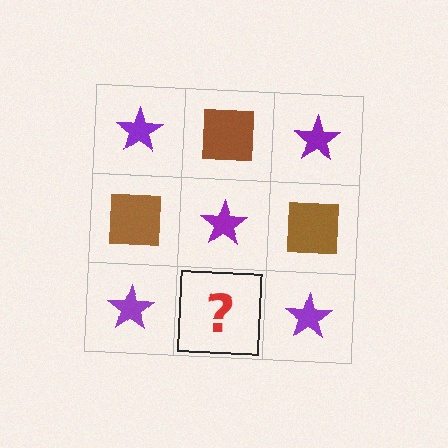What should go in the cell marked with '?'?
The missing cell should contain a brown square.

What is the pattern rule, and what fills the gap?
The rule is that it alternates purple star and brown square in a checkerboard pattern. The gap should be filled with a brown square.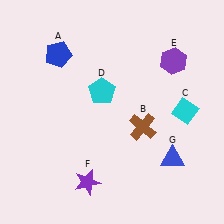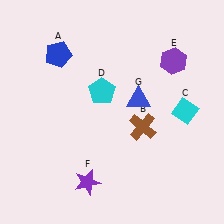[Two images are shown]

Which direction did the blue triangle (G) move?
The blue triangle (G) moved up.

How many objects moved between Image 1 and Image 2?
1 object moved between the two images.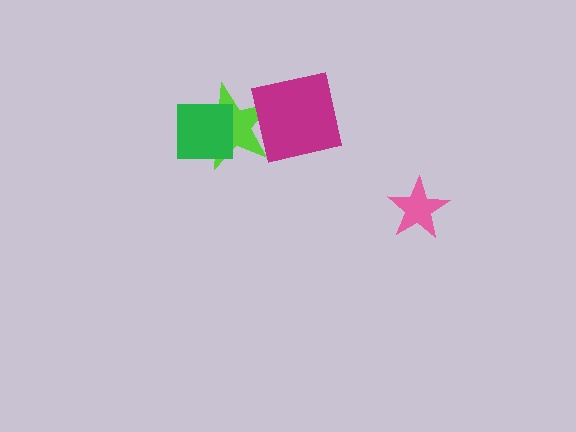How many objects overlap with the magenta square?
1 object overlaps with the magenta square.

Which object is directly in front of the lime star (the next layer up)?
The magenta square is directly in front of the lime star.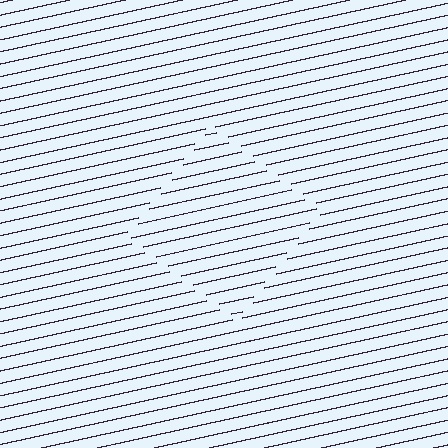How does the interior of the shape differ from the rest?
The interior of the shape contains the same grating, shifted by half a period — the contour is defined by the phase discontinuity where line-ends from the inner and outer gratings abut.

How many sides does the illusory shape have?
4 sides — the line-ends trace a square.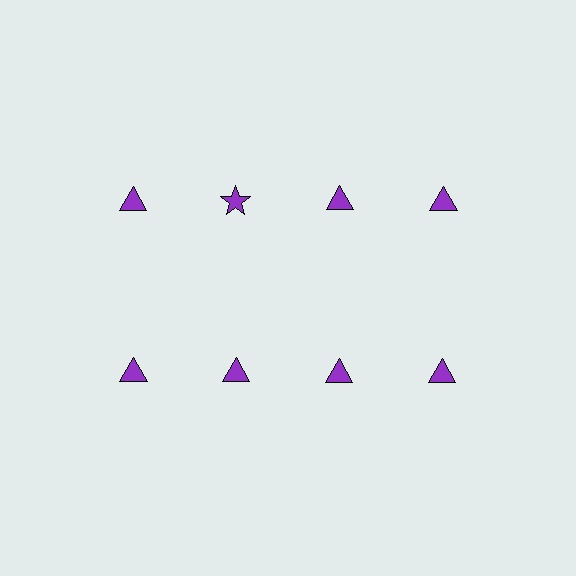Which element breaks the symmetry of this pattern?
The purple star in the top row, second from left column breaks the symmetry. All other shapes are purple triangles.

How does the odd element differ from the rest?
It has a different shape: star instead of triangle.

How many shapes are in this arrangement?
There are 8 shapes arranged in a grid pattern.